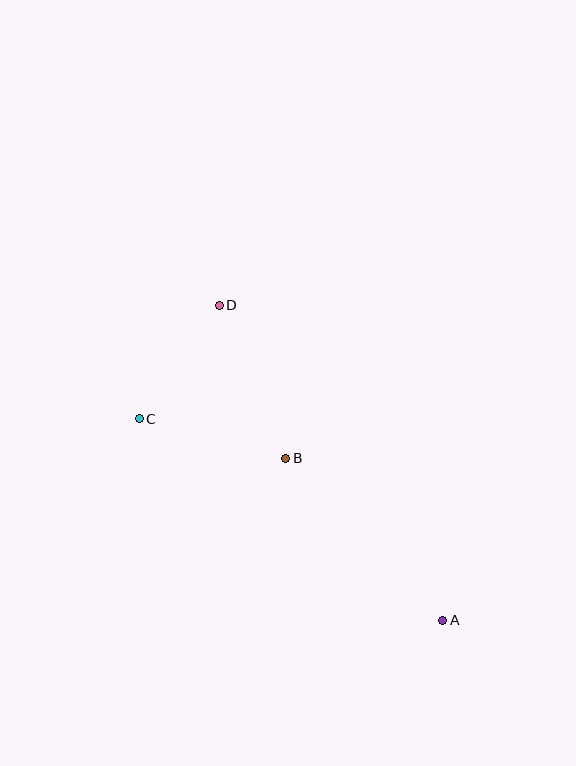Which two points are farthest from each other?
Points A and D are farthest from each other.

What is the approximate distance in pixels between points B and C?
The distance between B and C is approximately 152 pixels.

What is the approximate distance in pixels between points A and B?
The distance between A and B is approximately 226 pixels.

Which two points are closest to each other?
Points C and D are closest to each other.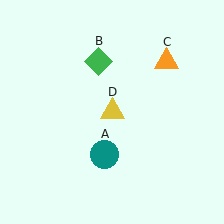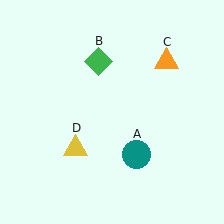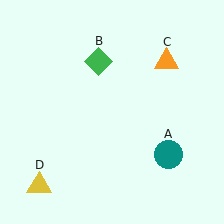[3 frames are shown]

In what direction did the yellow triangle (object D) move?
The yellow triangle (object D) moved down and to the left.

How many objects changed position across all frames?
2 objects changed position: teal circle (object A), yellow triangle (object D).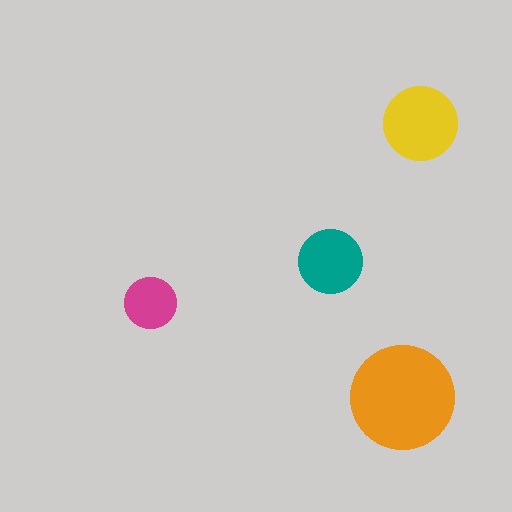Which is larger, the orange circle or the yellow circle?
The orange one.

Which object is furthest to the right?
The yellow circle is rightmost.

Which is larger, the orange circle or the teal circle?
The orange one.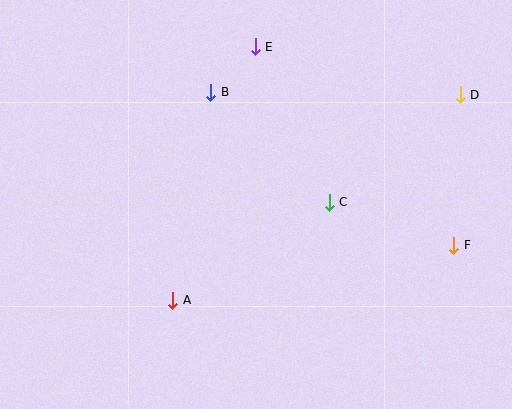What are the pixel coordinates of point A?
Point A is at (173, 300).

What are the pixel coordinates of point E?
Point E is at (255, 47).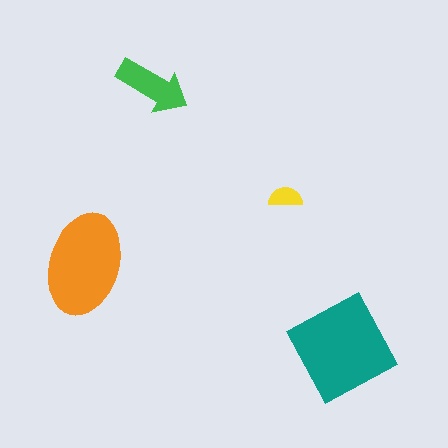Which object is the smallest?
The yellow semicircle.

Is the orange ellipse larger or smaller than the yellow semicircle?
Larger.